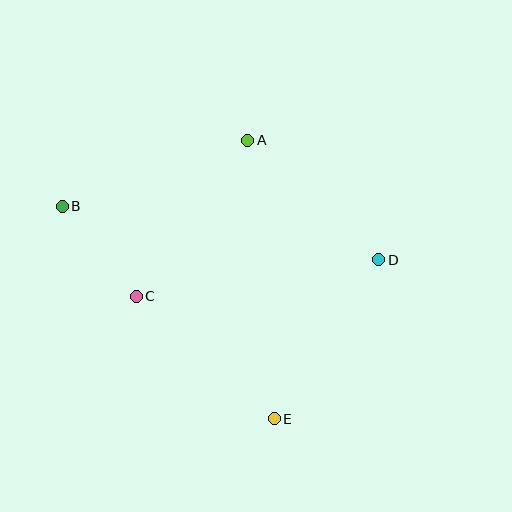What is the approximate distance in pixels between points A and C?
The distance between A and C is approximately 192 pixels.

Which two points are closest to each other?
Points B and C are closest to each other.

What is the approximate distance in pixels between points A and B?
The distance between A and B is approximately 197 pixels.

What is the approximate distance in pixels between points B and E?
The distance between B and E is approximately 301 pixels.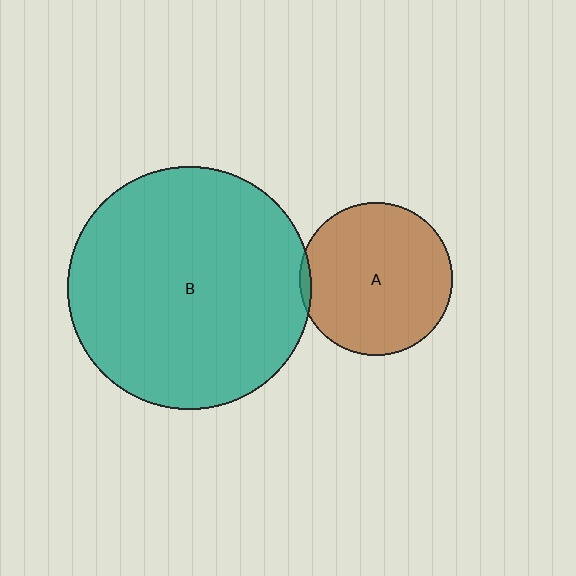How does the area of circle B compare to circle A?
Approximately 2.5 times.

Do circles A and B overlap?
Yes.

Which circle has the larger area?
Circle B (teal).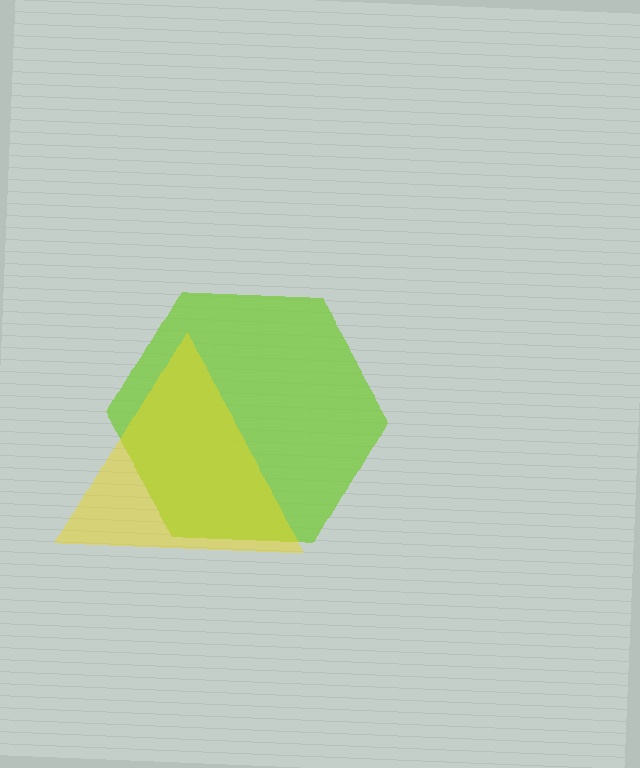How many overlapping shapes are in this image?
There are 2 overlapping shapes in the image.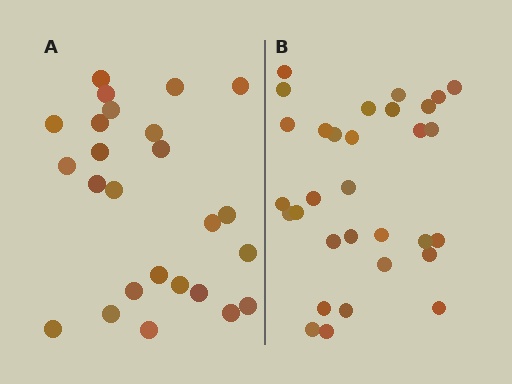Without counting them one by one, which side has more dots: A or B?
Region B (the right region) has more dots.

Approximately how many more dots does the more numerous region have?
Region B has about 6 more dots than region A.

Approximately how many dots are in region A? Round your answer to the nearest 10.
About 20 dots. (The exact count is 25, which rounds to 20.)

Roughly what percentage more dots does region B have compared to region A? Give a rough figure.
About 25% more.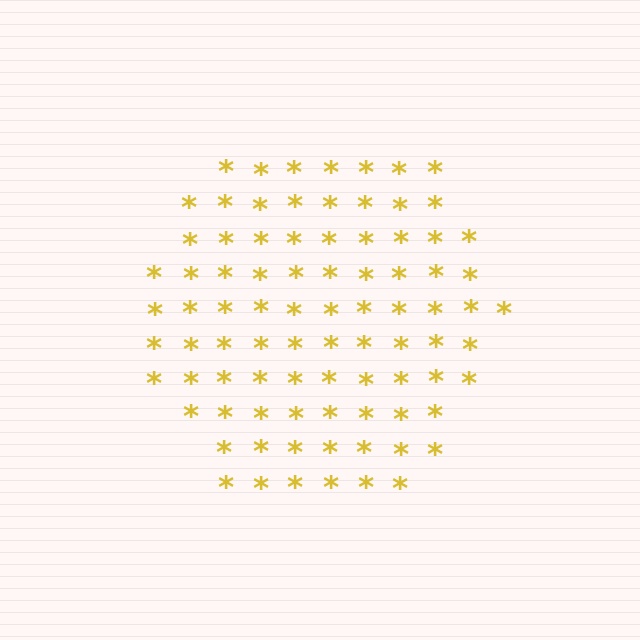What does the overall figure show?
The overall figure shows a hexagon.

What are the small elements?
The small elements are asterisks.